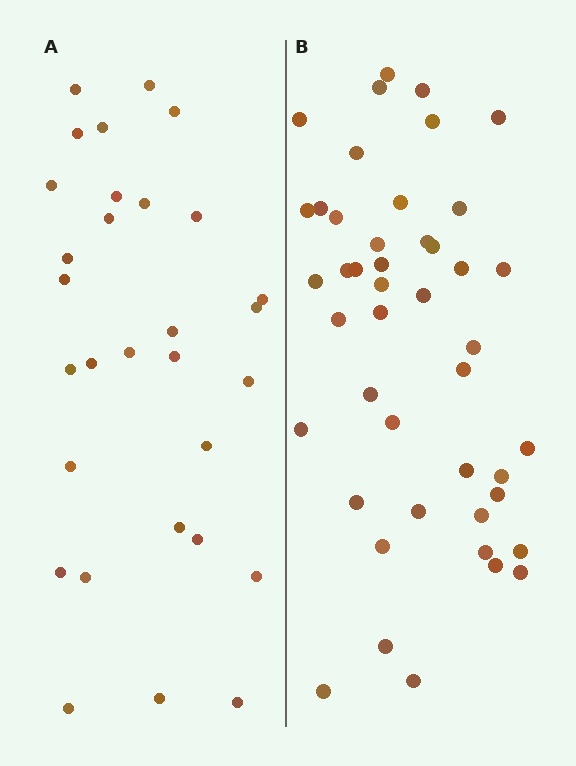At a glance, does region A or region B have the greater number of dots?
Region B (the right region) has more dots.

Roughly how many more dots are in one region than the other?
Region B has approximately 15 more dots than region A.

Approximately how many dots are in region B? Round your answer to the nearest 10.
About 40 dots. (The exact count is 45, which rounds to 40.)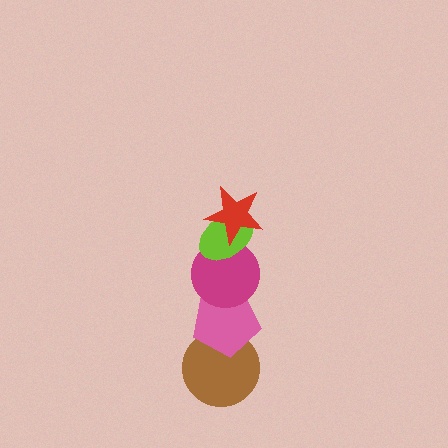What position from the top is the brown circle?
The brown circle is 5th from the top.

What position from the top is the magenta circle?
The magenta circle is 3rd from the top.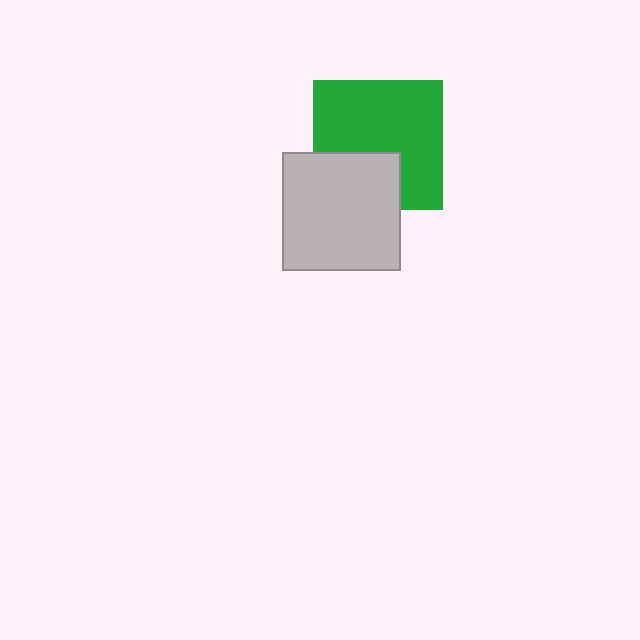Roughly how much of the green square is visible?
Most of it is visible (roughly 70%).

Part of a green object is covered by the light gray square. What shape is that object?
It is a square.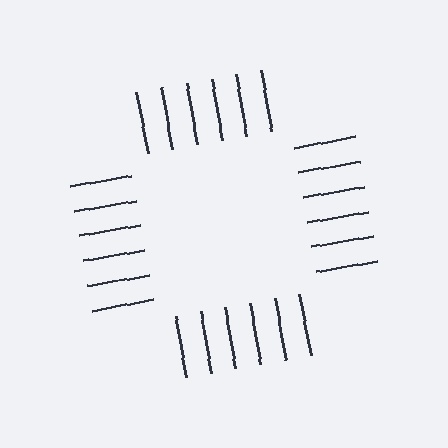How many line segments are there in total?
24 — 6 along each of the 4 edges.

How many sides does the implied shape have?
4 sides — the line-ends trace a square.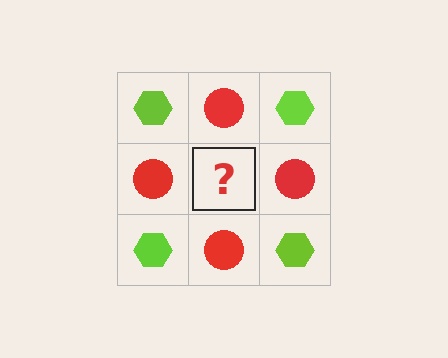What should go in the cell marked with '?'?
The missing cell should contain a lime hexagon.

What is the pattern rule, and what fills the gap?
The rule is that it alternates lime hexagon and red circle in a checkerboard pattern. The gap should be filled with a lime hexagon.